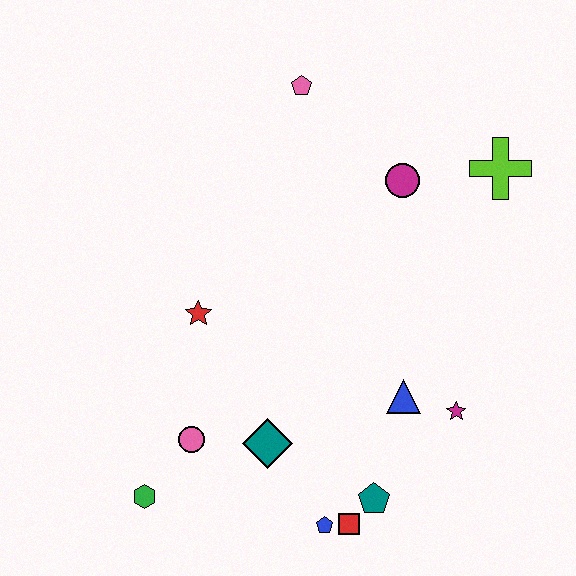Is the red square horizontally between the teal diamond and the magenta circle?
Yes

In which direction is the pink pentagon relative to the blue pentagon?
The pink pentagon is above the blue pentagon.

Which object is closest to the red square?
The blue pentagon is closest to the red square.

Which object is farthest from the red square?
The pink pentagon is farthest from the red square.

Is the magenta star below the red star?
Yes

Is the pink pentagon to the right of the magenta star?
No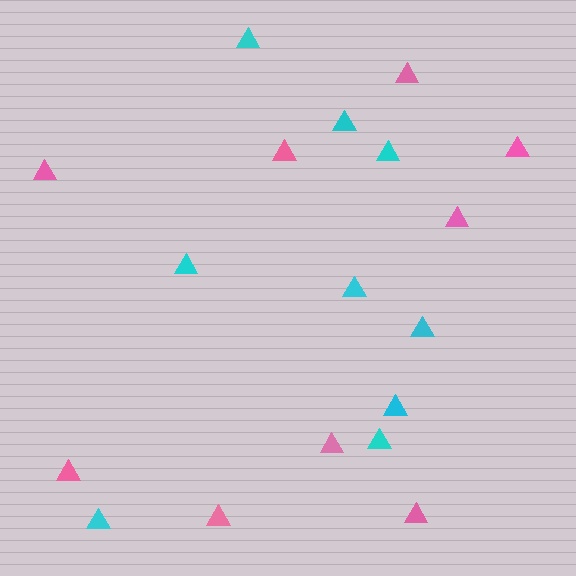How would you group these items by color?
There are 2 groups: one group of pink triangles (9) and one group of cyan triangles (9).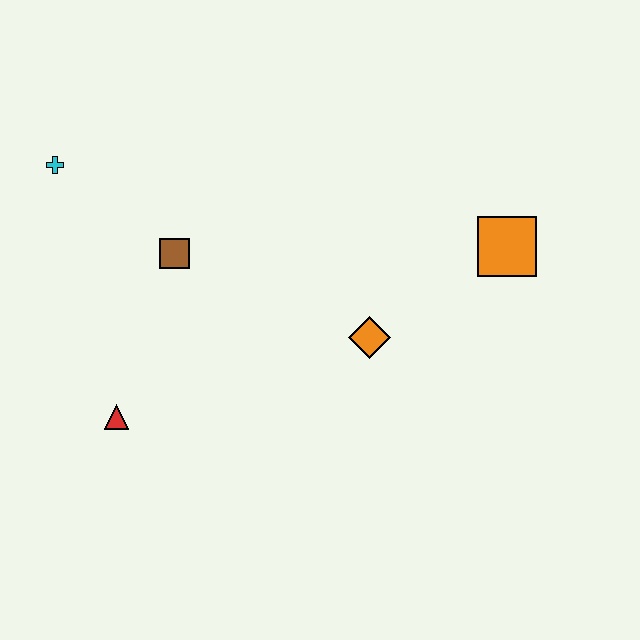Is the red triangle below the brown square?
Yes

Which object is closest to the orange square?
The orange diamond is closest to the orange square.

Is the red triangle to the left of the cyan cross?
No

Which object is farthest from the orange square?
The cyan cross is farthest from the orange square.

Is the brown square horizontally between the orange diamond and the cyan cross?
Yes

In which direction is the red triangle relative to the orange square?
The red triangle is to the left of the orange square.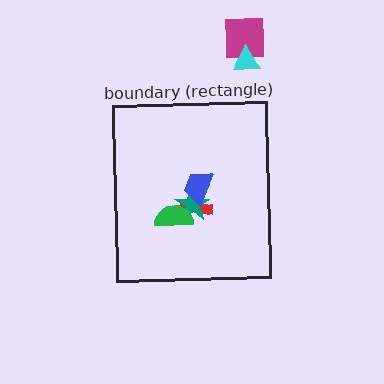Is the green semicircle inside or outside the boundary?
Inside.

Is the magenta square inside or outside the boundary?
Outside.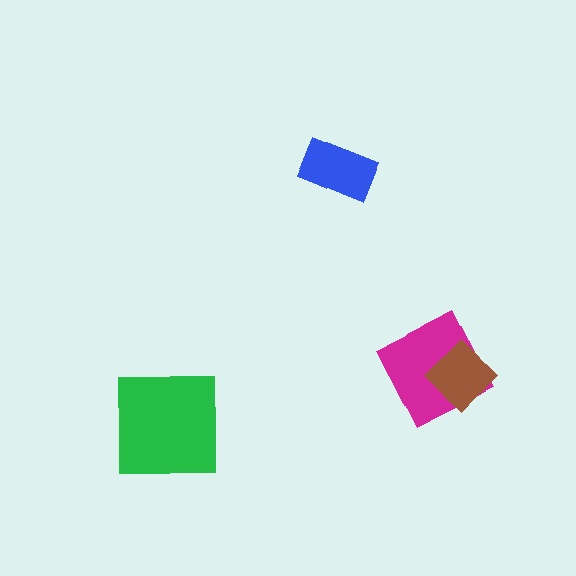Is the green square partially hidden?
No, no other shape covers it.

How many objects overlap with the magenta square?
1 object overlaps with the magenta square.